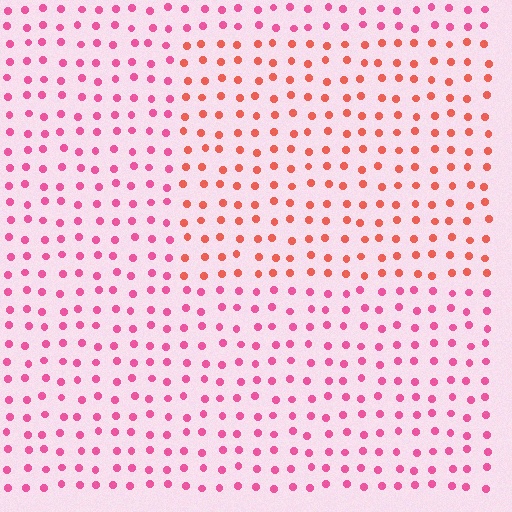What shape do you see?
I see a rectangle.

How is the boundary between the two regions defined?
The boundary is defined purely by a slight shift in hue (about 34 degrees). Spacing, size, and orientation are identical on both sides.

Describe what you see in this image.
The image is filled with small pink elements in a uniform arrangement. A rectangle-shaped region is visible where the elements are tinted to a slightly different hue, forming a subtle color boundary.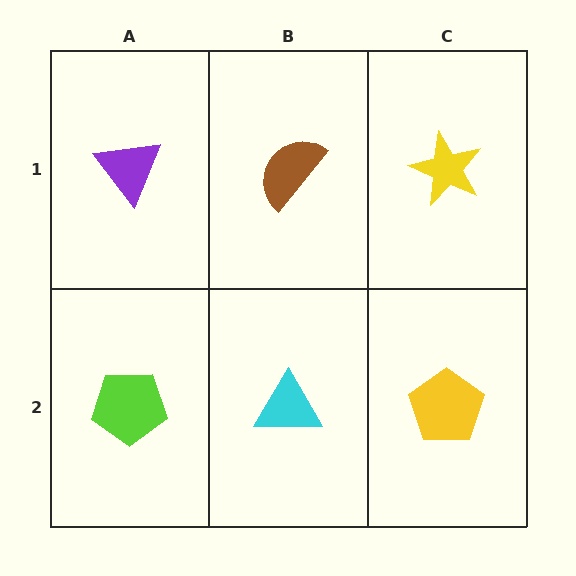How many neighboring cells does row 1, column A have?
2.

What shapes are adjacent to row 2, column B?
A brown semicircle (row 1, column B), a lime pentagon (row 2, column A), a yellow pentagon (row 2, column C).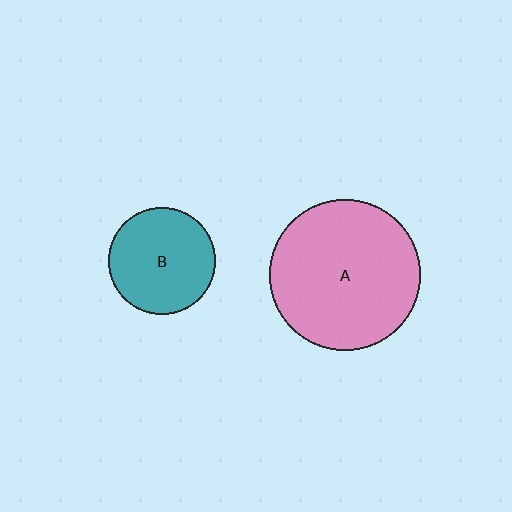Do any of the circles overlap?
No, none of the circles overlap.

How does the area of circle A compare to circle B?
Approximately 2.0 times.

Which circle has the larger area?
Circle A (pink).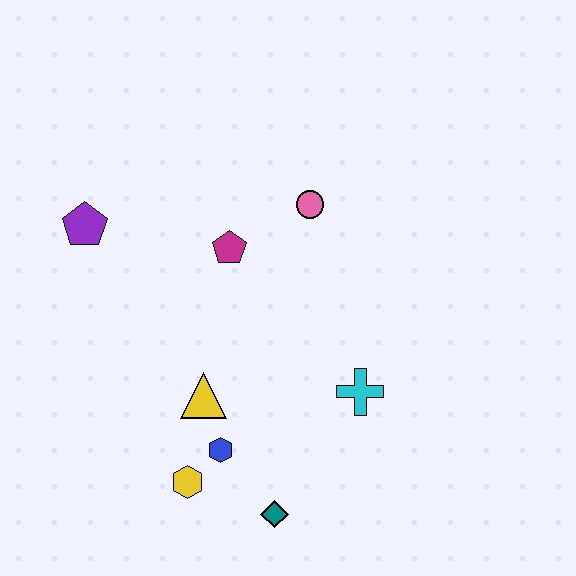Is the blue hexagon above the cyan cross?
No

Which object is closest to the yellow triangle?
The blue hexagon is closest to the yellow triangle.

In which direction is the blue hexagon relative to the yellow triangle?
The blue hexagon is below the yellow triangle.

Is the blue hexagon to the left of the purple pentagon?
No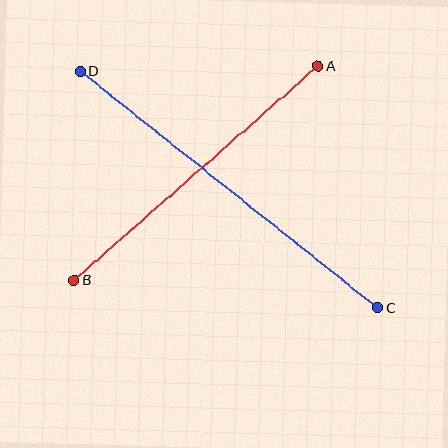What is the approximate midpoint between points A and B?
The midpoint is at approximately (196, 173) pixels.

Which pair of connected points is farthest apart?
Points C and D are farthest apart.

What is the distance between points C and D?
The distance is approximately 380 pixels.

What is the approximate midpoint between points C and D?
The midpoint is at approximately (229, 190) pixels.